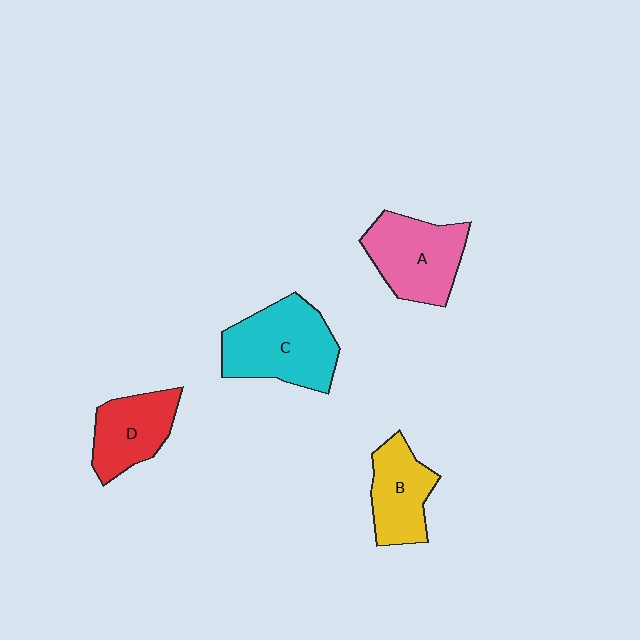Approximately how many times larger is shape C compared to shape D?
Approximately 1.5 times.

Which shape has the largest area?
Shape C (cyan).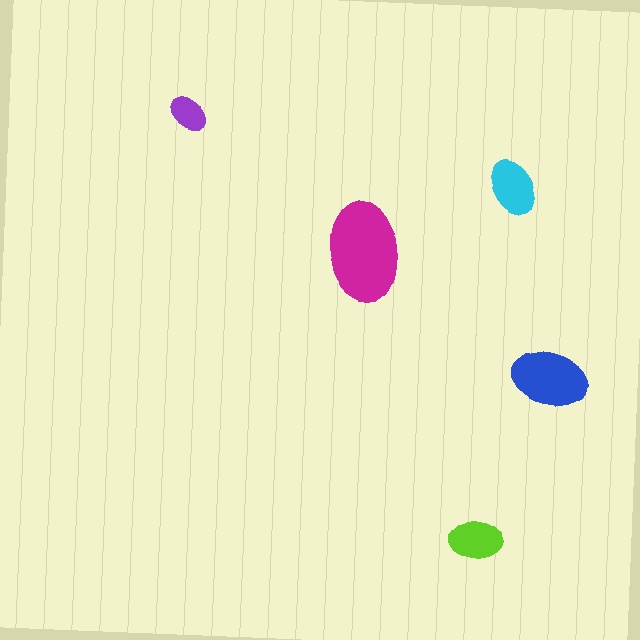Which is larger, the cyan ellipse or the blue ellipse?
The blue one.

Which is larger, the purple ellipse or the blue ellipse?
The blue one.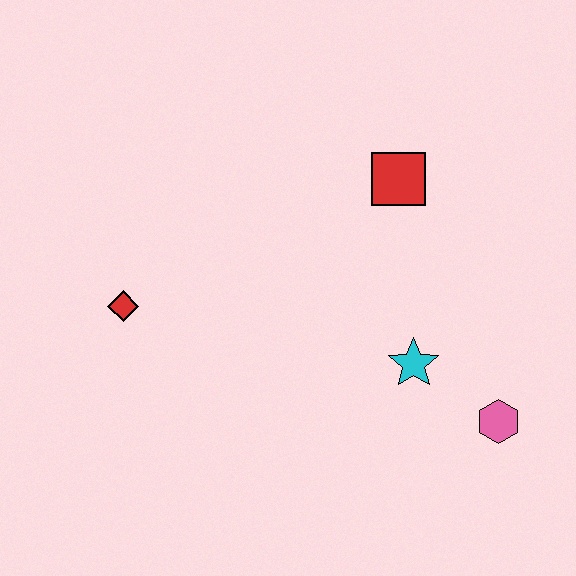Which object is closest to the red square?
The cyan star is closest to the red square.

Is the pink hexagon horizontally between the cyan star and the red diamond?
No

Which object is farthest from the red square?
The red diamond is farthest from the red square.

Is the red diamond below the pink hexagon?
No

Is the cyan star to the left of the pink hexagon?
Yes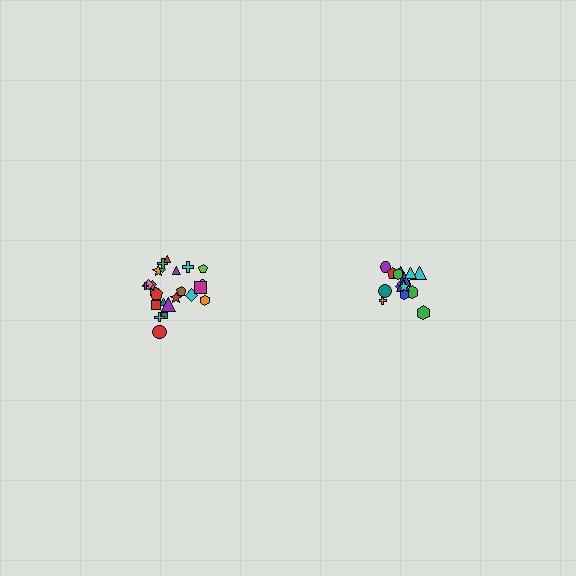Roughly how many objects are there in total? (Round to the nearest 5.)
Roughly 45 objects in total.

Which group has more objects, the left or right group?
The left group.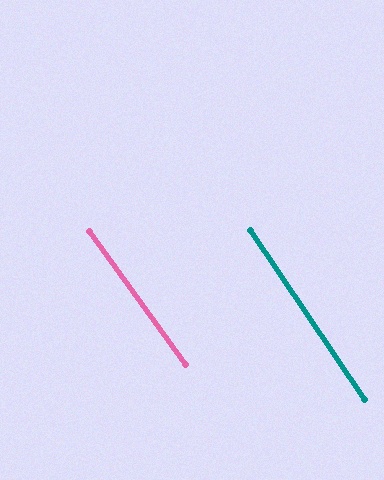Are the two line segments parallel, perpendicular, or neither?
Parallel — their directions differ by only 1.6°.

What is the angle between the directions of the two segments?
Approximately 2 degrees.